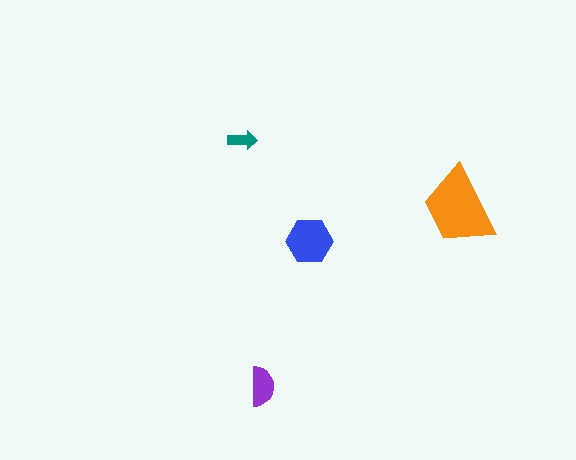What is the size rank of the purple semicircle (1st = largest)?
3rd.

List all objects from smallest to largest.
The teal arrow, the purple semicircle, the blue hexagon, the orange trapezoid.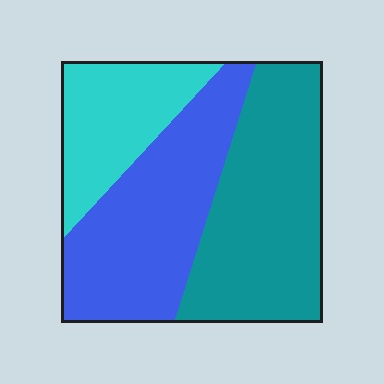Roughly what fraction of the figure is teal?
Teal takes up about two fifths (2/5) of the figure.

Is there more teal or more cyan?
Teal.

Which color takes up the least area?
Cyan, at roughly 20%.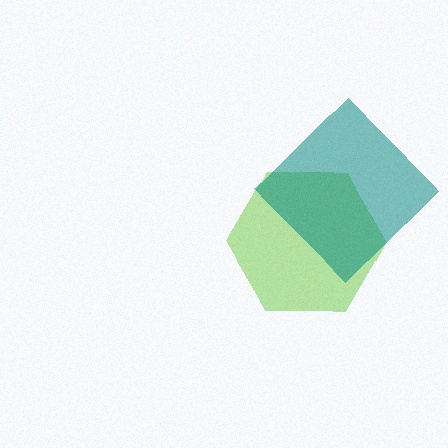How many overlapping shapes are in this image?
There are 2 overlapping shapes in the image.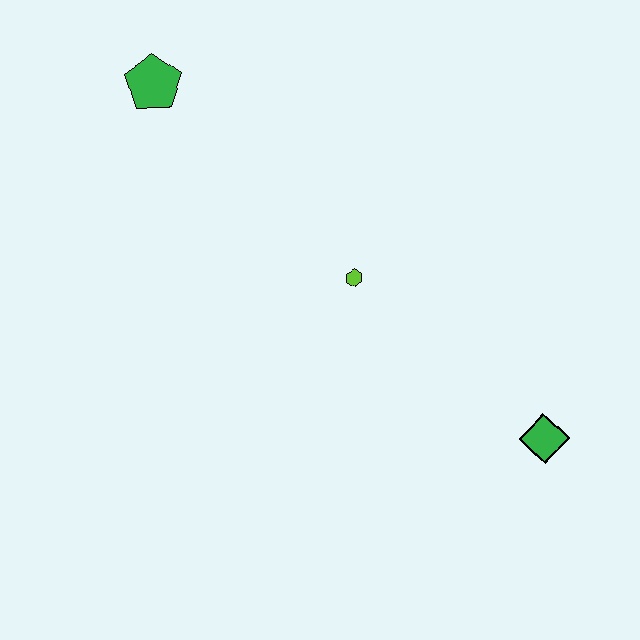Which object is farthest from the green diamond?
The green pentagon is farthest from the green diamond.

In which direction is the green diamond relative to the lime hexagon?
The green diamond is to the right of the lime hexagon.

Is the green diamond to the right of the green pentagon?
Yes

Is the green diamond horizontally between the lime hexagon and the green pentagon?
No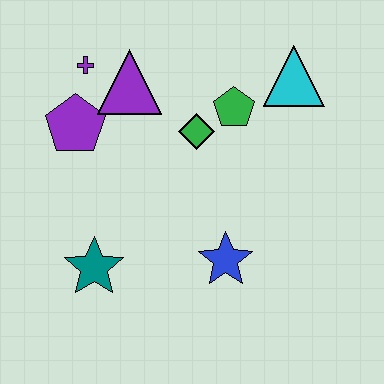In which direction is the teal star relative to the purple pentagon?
The teal star is below the purple pentagon.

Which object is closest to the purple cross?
The purple triangle is closest to the purple cross.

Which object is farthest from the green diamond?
The teal star is farthest from the green diamond.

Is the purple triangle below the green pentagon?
No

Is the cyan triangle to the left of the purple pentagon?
No